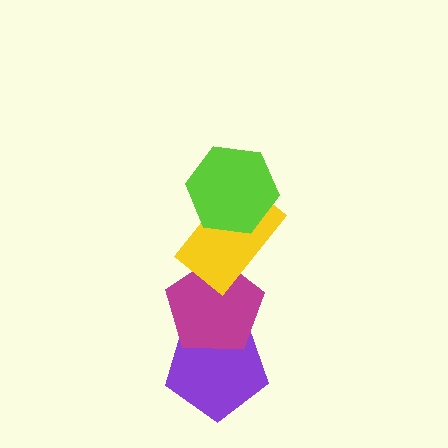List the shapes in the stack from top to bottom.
From top to bottom: the lime hexagon, the yellow rectangle, the magenta pentagon, the purple pentagon.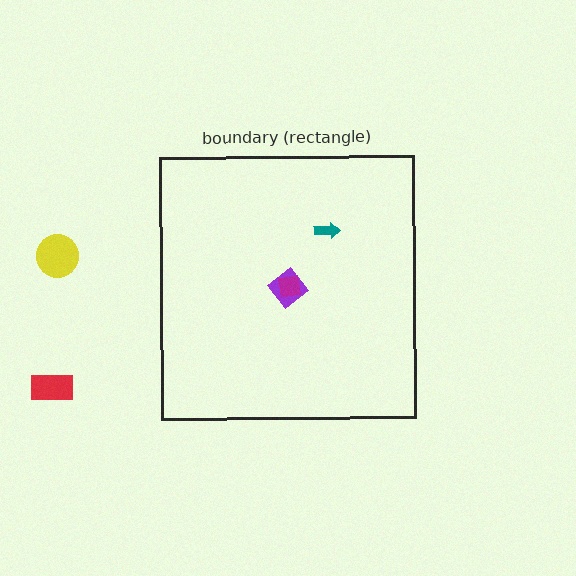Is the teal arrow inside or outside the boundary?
Inside.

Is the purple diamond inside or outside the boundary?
Inside.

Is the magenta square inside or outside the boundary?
Inside.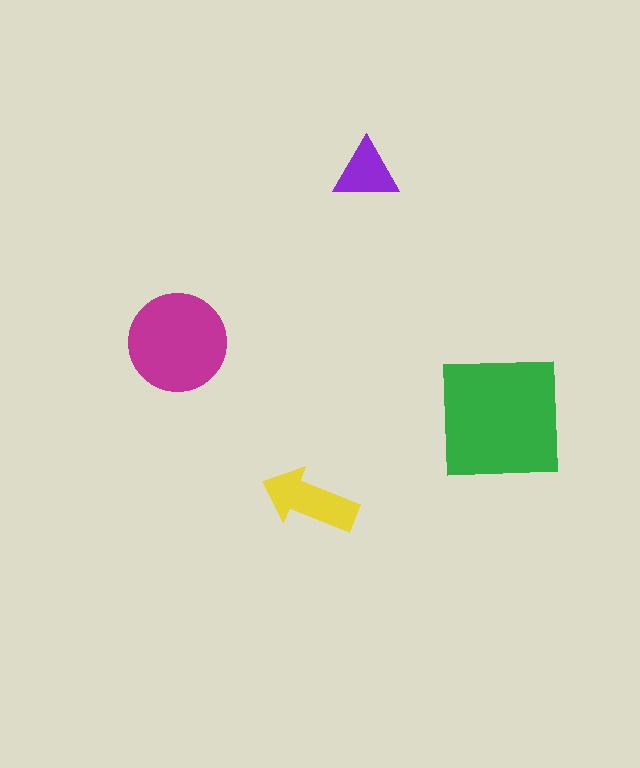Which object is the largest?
The green square.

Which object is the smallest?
The purple triangle.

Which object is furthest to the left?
The magenta circle is leftmost.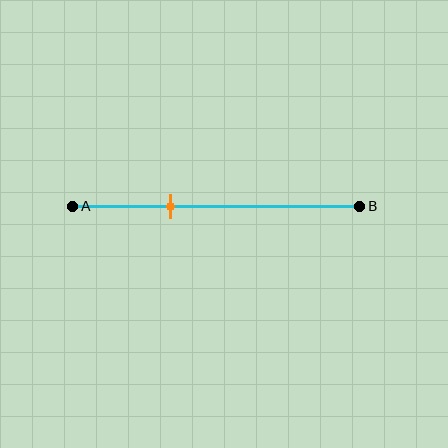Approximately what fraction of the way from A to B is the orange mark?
The orange mark is approximately 35% of the way from A to B.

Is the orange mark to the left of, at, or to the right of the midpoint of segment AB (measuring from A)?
The orange mark is to the left of the midpoint of segment AB.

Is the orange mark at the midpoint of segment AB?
No, the mark is at about 35% from A, not at the 50% midpoint.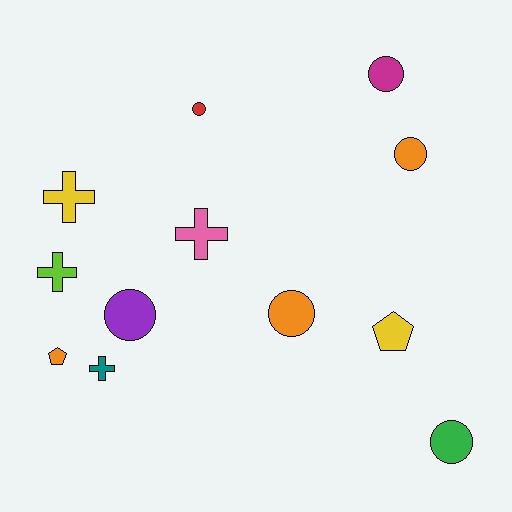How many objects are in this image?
There are 12 objects.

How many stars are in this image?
There are no stars.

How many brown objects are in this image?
There are no brown objects.